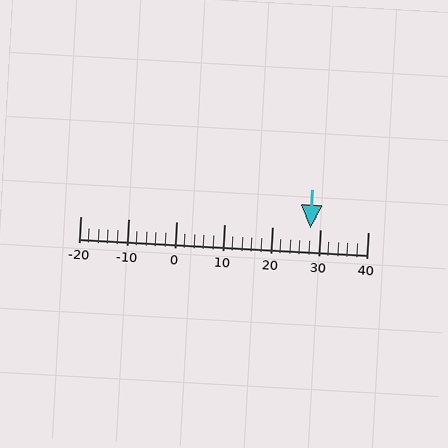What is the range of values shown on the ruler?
The ruler shows values from -20 to 40.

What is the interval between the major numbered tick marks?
The major tick marks are spaced 10 units apart.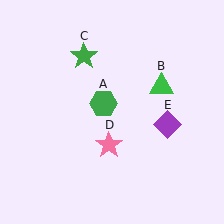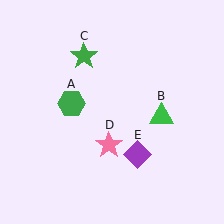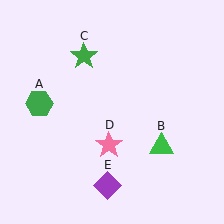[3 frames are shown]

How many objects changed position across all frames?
3 objects changed position: green hexagon (object A), green triangle (object B), purple diamond (object E).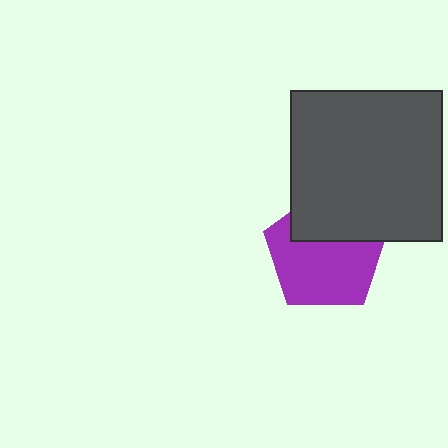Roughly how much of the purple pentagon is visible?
Most of it is visible (roughly 65%).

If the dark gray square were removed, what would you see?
You would see the complete purple pentagon.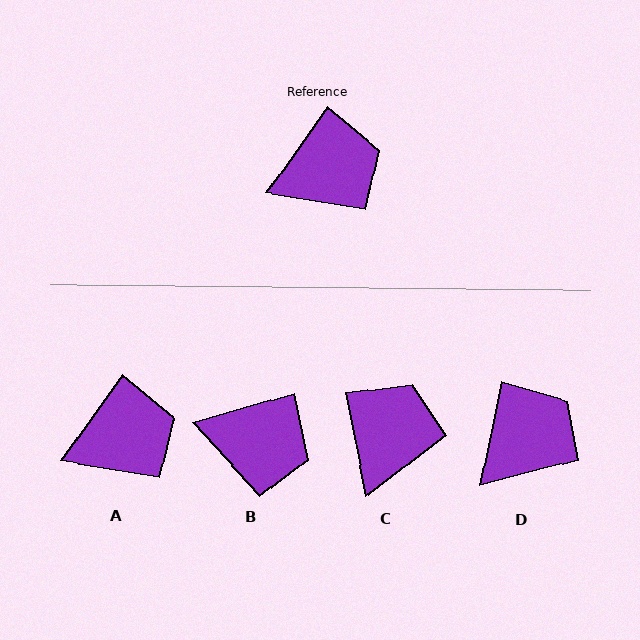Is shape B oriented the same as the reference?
No, it is off by about 39 degrees.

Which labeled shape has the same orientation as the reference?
A.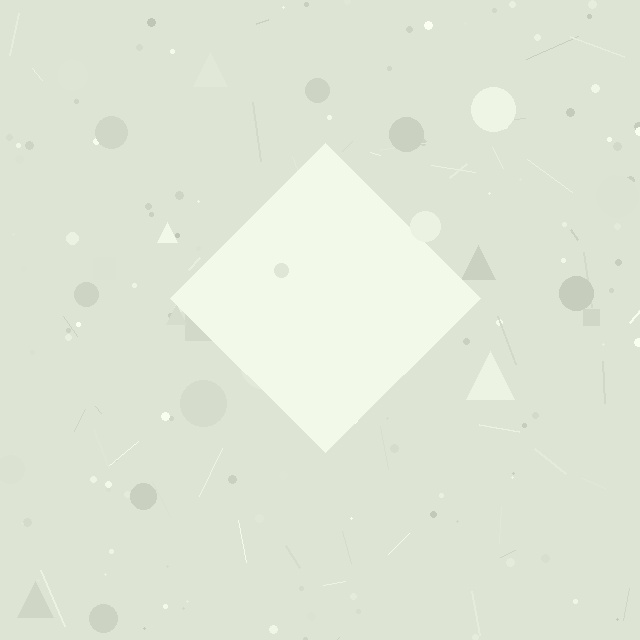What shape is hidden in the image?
A diamond is hidden in the image.